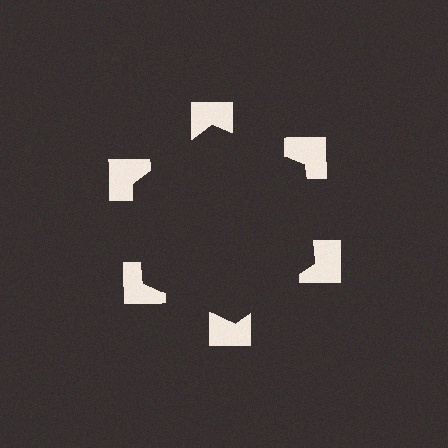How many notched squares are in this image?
There are 6 — one at each vertex of the illusory hexagon.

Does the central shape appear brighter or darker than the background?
It typically appears slightly darker than the background, even though no actual brightness change is drawn.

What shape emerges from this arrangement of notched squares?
An illusory hexagon — its edges are inferred from the aligned wedge cuts in the notched squares, not physically drawn.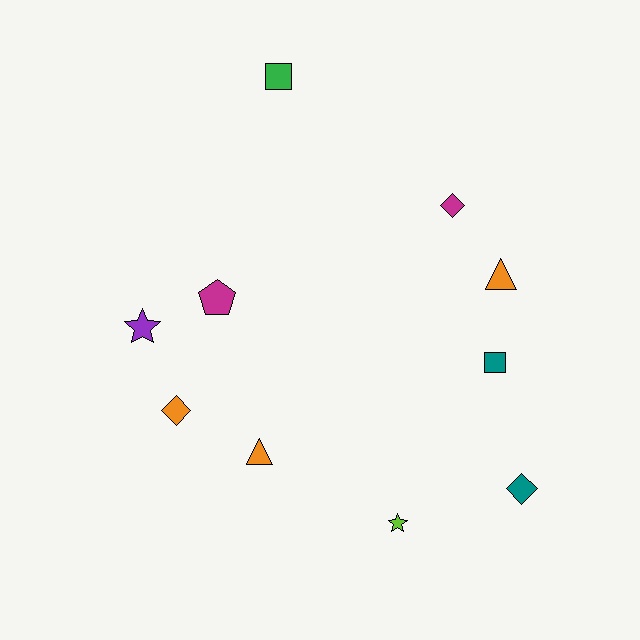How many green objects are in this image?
There is 1 green object.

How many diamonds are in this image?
There are 3 diamonds.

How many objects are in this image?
There are 10 objects.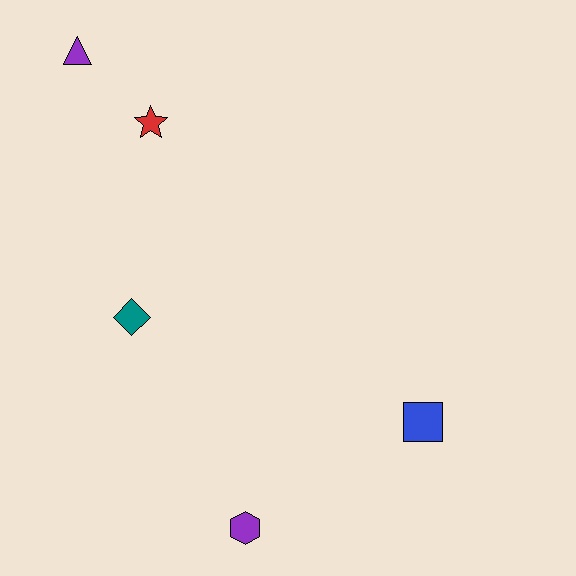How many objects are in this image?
There are 5 objects.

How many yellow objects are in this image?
There are no yellow objects.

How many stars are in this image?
There is 1 star.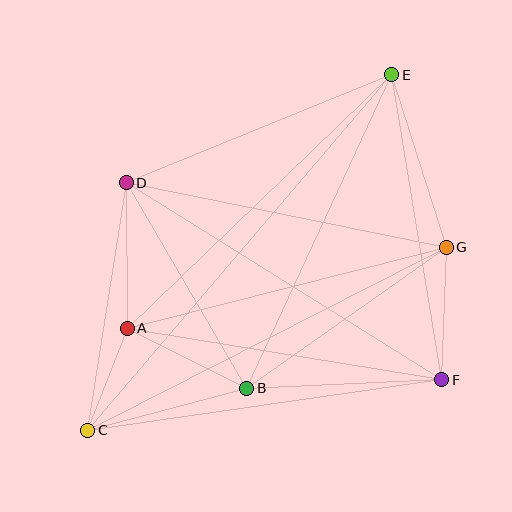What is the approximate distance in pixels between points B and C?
The distance between B and C is approximately 165 pixels.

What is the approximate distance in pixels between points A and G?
The distance between A and G is approximately 330 pixels.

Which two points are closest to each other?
Points A and C are closest to each other.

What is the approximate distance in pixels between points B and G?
The distance between B and G is approximately 244 pixels.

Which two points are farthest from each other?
Points C and E are farthest from each other.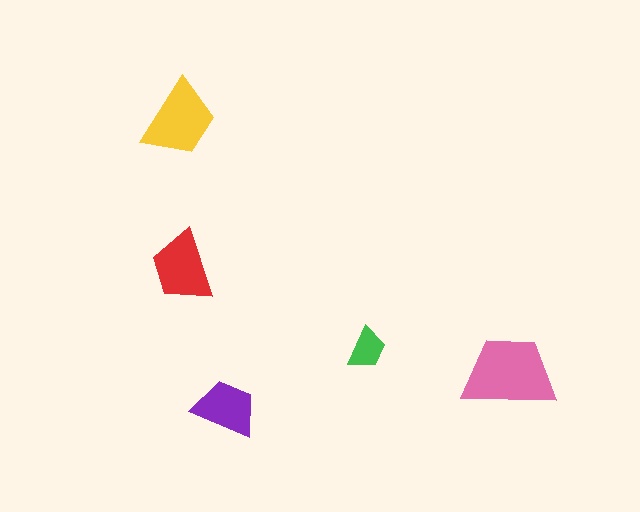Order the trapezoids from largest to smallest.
the pink one, the yellow one, the red one, the purple one, the green one.